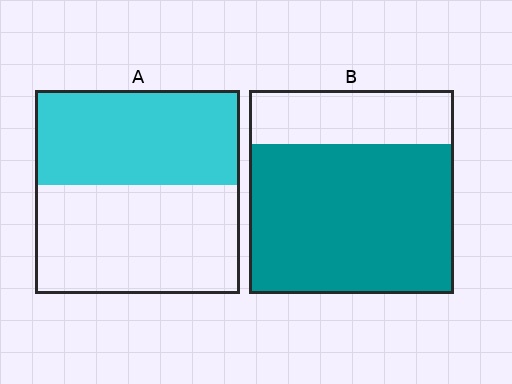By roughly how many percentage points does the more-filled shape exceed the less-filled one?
By roughly 25 percentage points (B over A).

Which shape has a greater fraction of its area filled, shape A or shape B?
Shape B.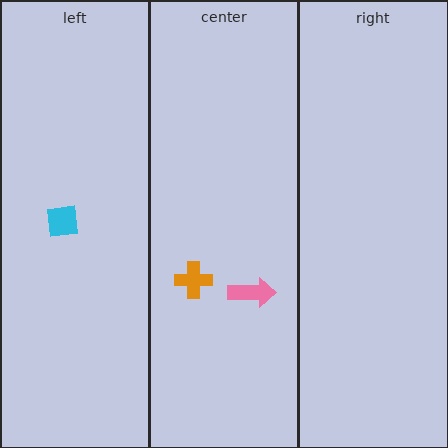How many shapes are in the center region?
2.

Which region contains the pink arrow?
The center region.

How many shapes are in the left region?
1.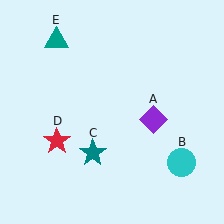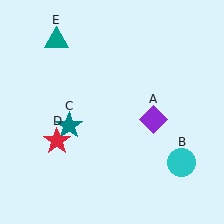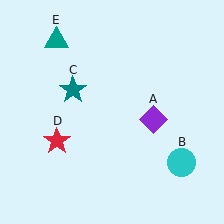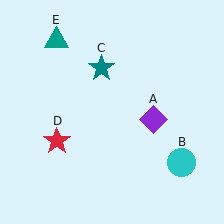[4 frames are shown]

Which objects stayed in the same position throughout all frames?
Purple diamond (object A) and cyan circle (object B) and red star (object D) and teal triangle (object E) remained stationary.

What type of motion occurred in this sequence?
The teal star (object C) rotated clockwise around the center of the scene.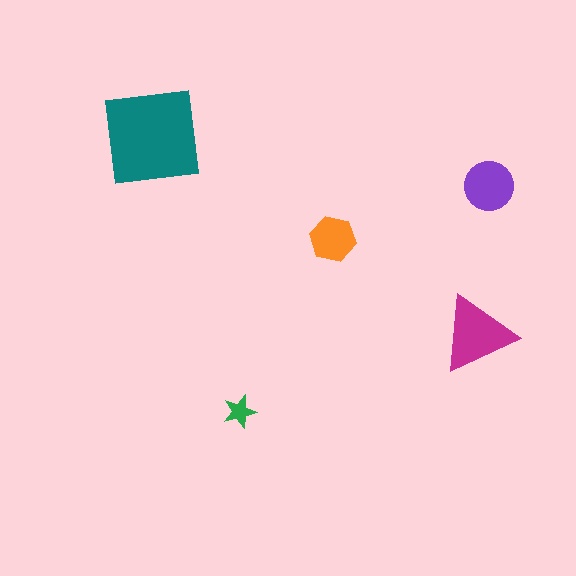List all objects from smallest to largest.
The green star, the orange hexagon, the purple circle, the magenta triangle, the teal square.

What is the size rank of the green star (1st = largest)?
5th.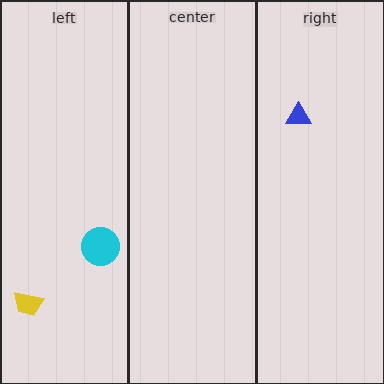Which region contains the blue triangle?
The right region.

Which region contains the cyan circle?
The left region.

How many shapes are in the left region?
2.